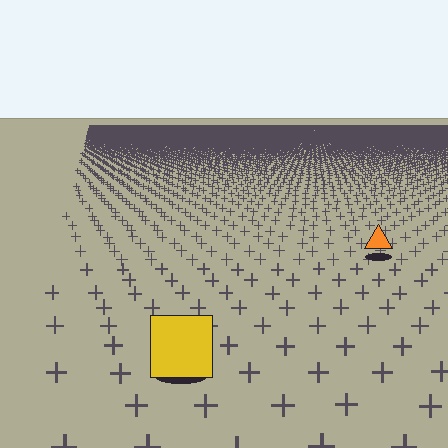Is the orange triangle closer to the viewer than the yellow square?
No. The yellow square is closer — you can tell from the texture gradient: the ground texture is coarser near it.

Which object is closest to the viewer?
The yellow square is closest. The texture marks near it are larger and more spread out.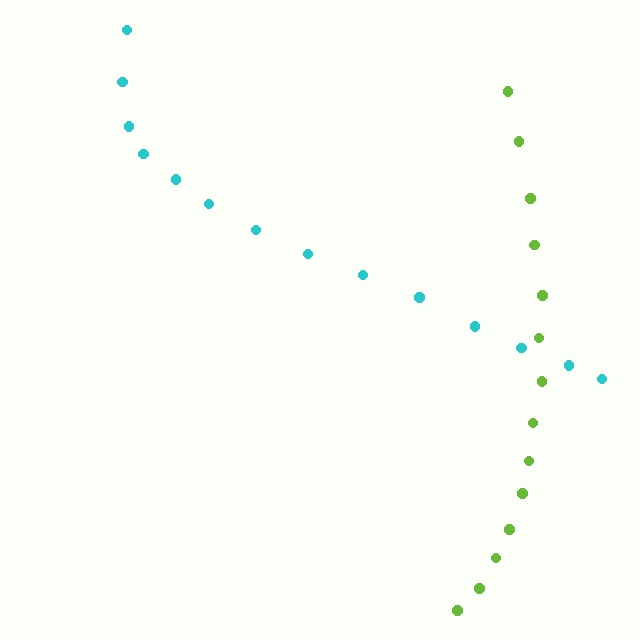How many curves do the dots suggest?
There are 2 distinct paths.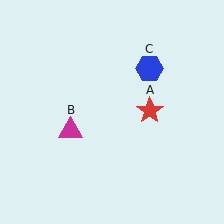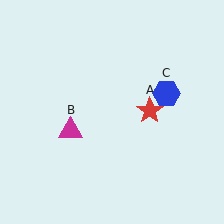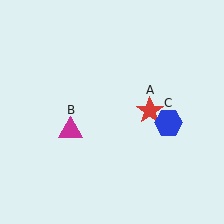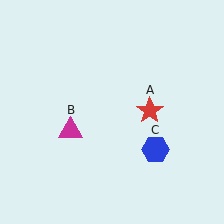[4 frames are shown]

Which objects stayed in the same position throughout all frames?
Red star (object A) and magenta triangle (object B) remained stationary.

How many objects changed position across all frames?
1 object changed position: blue hexagon (object C).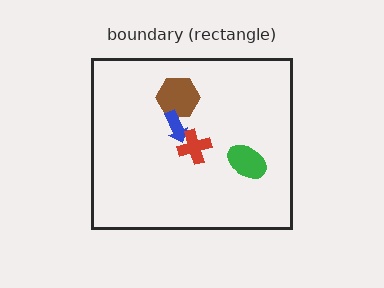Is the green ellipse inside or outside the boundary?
Inside.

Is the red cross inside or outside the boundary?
Inside.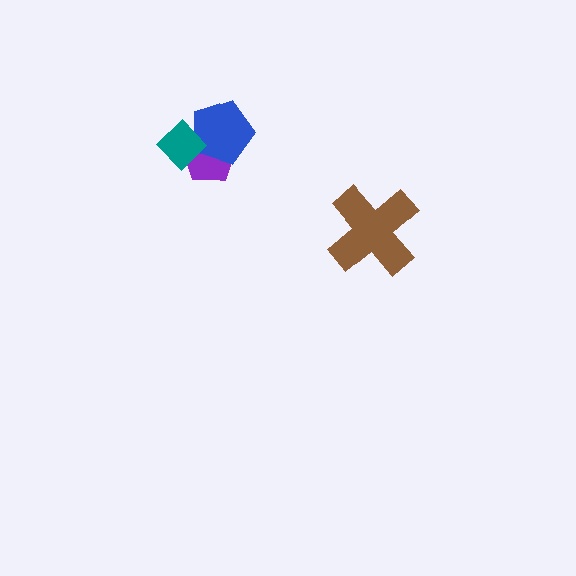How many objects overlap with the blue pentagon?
2 objects overlap with the blue pentagon.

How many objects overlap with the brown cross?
0 objects overlap with the brown cross.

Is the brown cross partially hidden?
No, no other shape covers it.